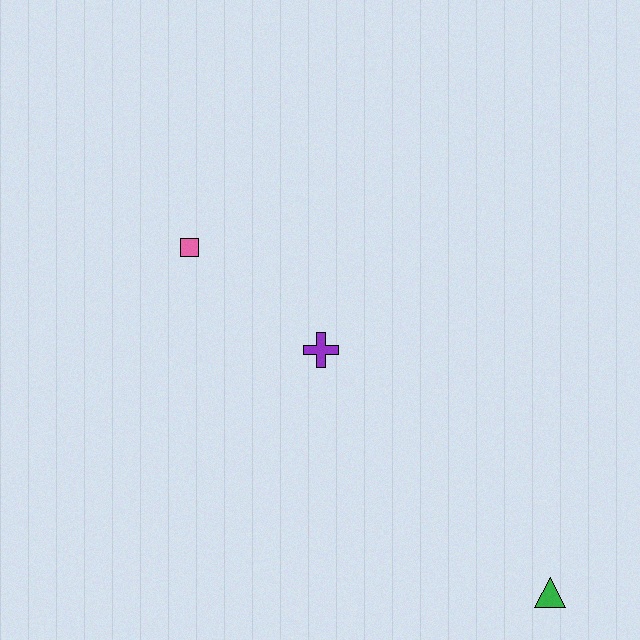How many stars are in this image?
There are no stars.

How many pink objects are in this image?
There is 1 pink object.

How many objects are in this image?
There are 3 objects.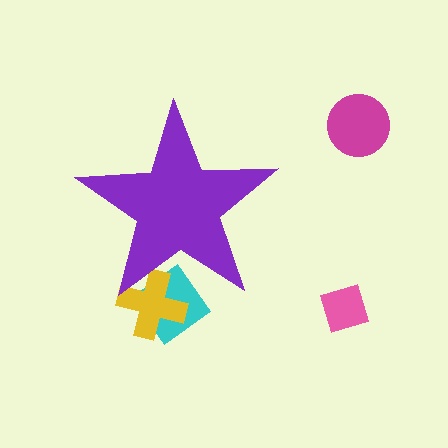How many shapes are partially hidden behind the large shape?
2 shapes are partially hidden.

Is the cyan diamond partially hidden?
Yes, the cyan diamond is partially hidden behind the purple star.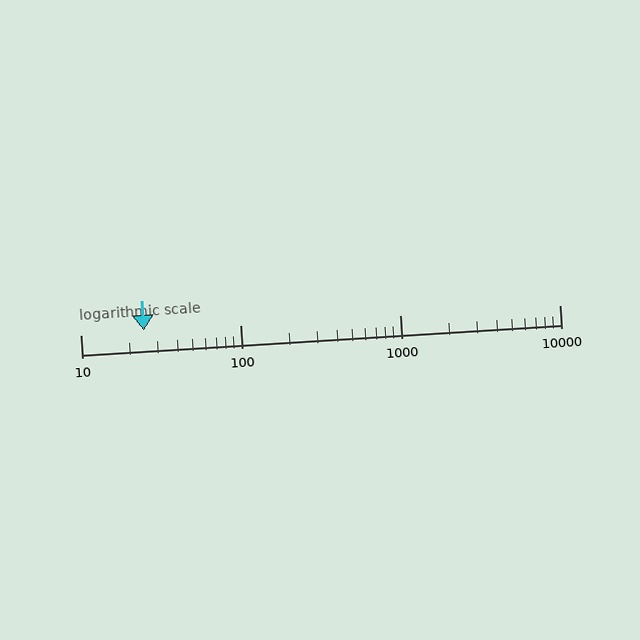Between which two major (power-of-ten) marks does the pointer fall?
The pointer is between 10 and 100.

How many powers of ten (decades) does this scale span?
The scale spans 3 decades, from 10 to 10000.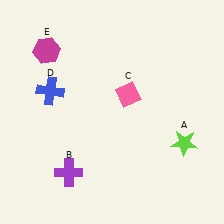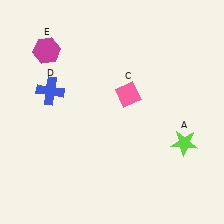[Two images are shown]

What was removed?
The purple cross (B) was removed in Image 2.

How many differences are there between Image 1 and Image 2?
There is 1 difference between the two images.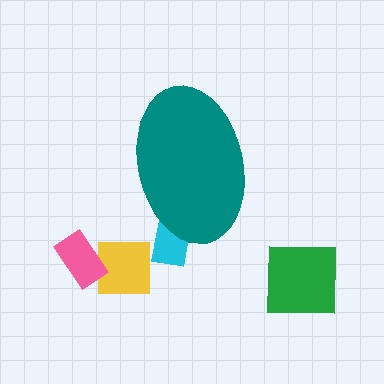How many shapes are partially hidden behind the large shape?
1 shape is partially hidden.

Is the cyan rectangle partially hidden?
Yes, the cyan rectangle is partially hidden behind the teal ellipse.